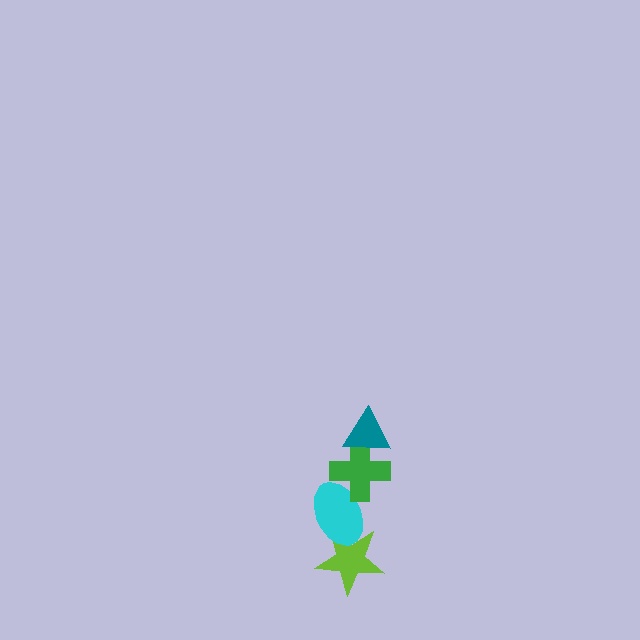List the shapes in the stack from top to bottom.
From top to bottom: the teal triangle, the green cross, the cyan ellipse, the lime star.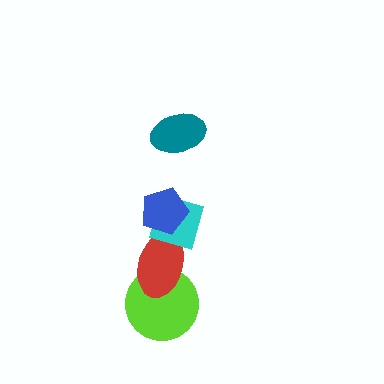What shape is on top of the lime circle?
The red ellipse is on top of the lime circle.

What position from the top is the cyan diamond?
The cyan diamond is 3rd from the top.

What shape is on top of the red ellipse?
The cyan diamond is on top of the red ellipse.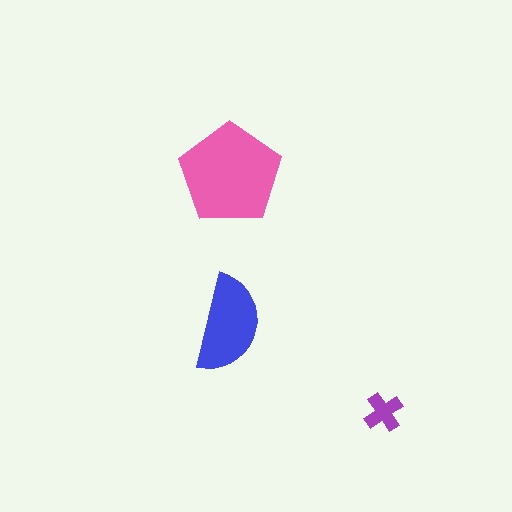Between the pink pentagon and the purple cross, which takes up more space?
The pink pentagon.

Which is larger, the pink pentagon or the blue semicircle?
The pink pentagon.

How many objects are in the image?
There are 3 objects in the image.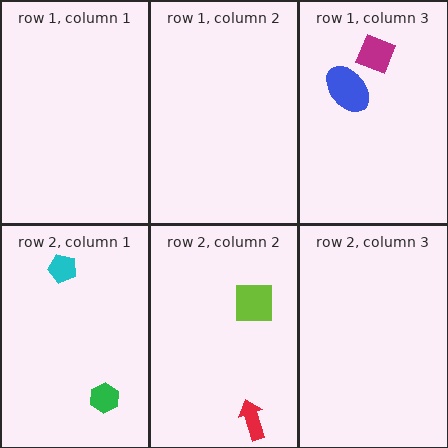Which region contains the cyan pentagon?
The row 2, column 1 region.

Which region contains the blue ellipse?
The row 1, column 3 region.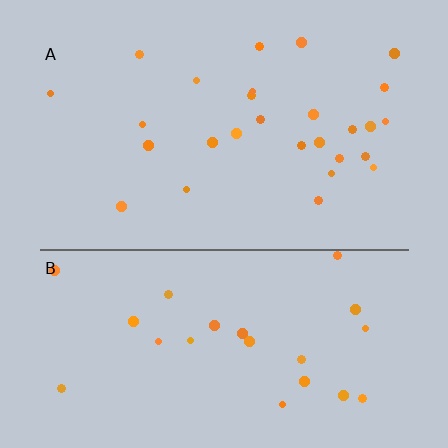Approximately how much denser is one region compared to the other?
Approximately 1.2× — region A over region B.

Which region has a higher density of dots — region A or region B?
A (the top).